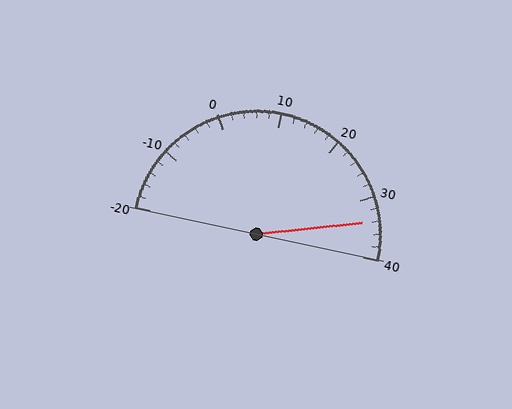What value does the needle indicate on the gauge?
The needle indicates approximately 34.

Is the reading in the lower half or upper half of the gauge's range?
The reading is in the upper half of the range (-20 to 40).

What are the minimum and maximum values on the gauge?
The gauge ranges from -20 to 40.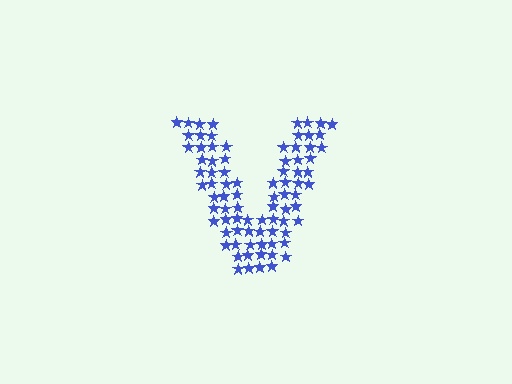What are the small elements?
The small elements are stars.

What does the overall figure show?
The overall figure shows the letter V.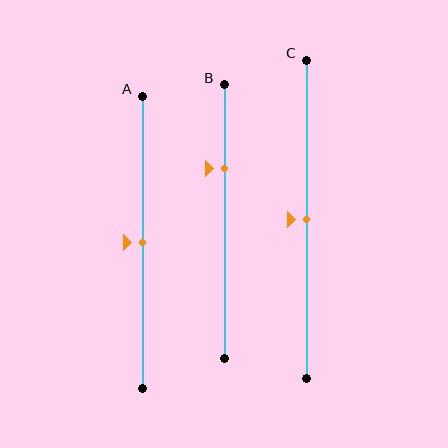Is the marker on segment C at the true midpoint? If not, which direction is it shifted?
Yes, the marker on segment C is at the true midpoint.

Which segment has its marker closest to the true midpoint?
Segment A has its marker closest to the true midpoint.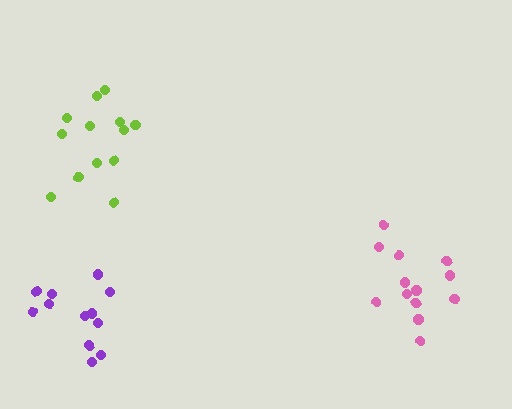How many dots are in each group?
Group 1: 12 dots, Group 2: 14 dots, Group 3: 13 dots (39 total).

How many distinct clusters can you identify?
There are 3 distinct clusters.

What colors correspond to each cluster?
The clusters are colored: purple, pink, lime.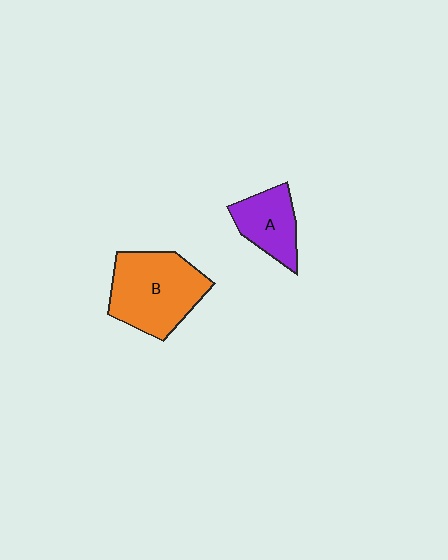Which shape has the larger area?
Shape B (orange).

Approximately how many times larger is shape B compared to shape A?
Approximately 1.8 times.